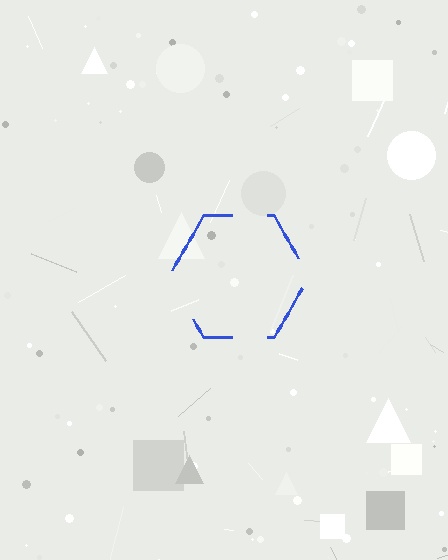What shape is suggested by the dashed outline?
The dashed outline suggests a hexagon.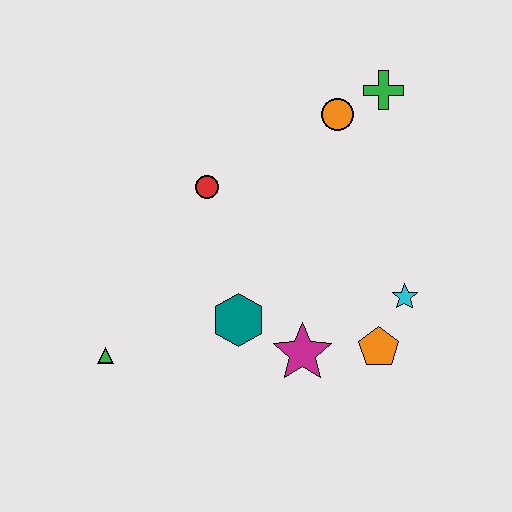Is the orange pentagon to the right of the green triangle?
Yes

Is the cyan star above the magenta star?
Yes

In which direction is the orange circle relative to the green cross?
The orange circle is to the left of the green cross.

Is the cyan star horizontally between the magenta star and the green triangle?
No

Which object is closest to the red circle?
The teal hexagon is closest to the red circle.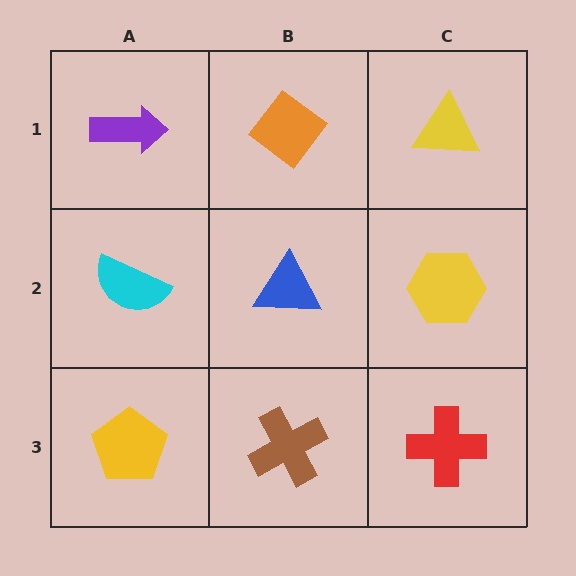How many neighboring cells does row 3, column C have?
2.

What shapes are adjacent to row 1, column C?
A yellow hexagon (row 2, column C), an orange diamond (row 1, column B).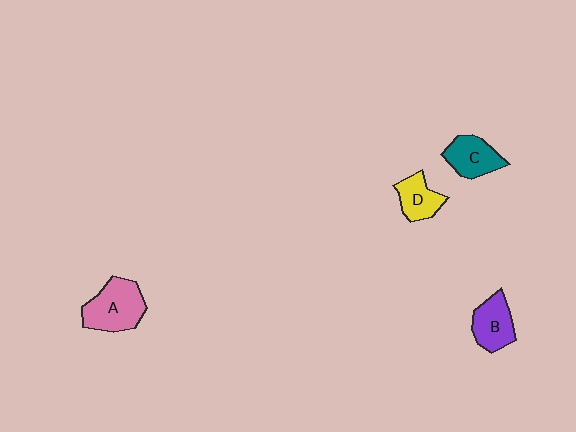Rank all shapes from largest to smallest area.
From largest to smallest: A (pink), B (purple), C (teal), D (yellow).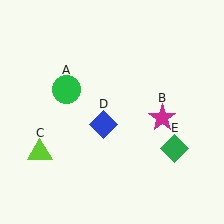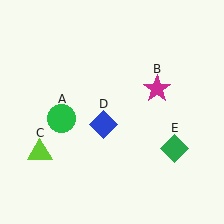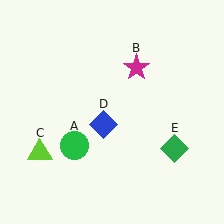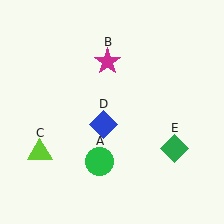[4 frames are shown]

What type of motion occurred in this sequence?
The green circle (object A), magenta star (object B) rotated counterclockwise around the center of the scene.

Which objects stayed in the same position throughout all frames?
Lime triangle (object C) and blue diamond (object D) and green diamond (object E) remained stationary.